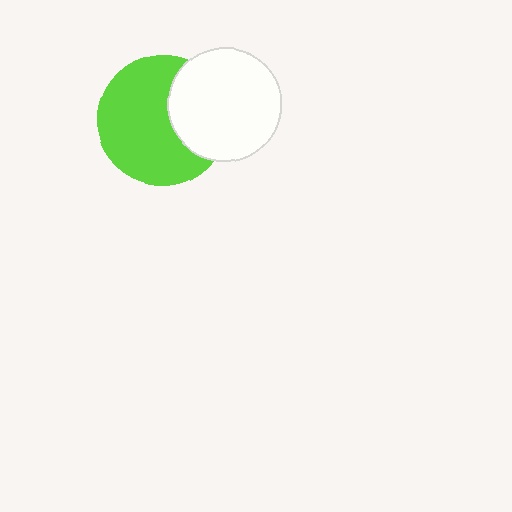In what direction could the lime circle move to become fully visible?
The lime circle could move left. That would shift it out from behind the white circle entirely.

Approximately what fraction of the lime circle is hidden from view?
Roughly 32% of the lime circle is hidden behind the white circle.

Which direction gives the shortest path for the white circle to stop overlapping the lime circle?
Moving right gives the shortest separation.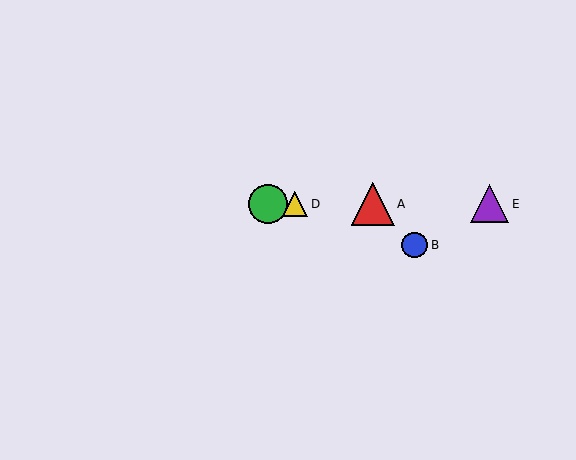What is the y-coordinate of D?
Object D is at y≈204.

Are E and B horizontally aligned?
No, E is at y≈204 and B is at y≈245.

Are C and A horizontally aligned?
Yes, both are at y≈204.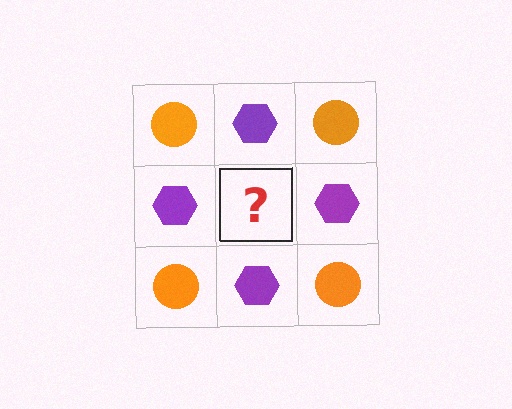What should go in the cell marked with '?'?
The missing cell should contain an orange circle.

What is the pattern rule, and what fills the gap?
The rule is that it alternates orange circle and purple hexagon in a checkerboard pattern. The gap should be filled with an orange circle.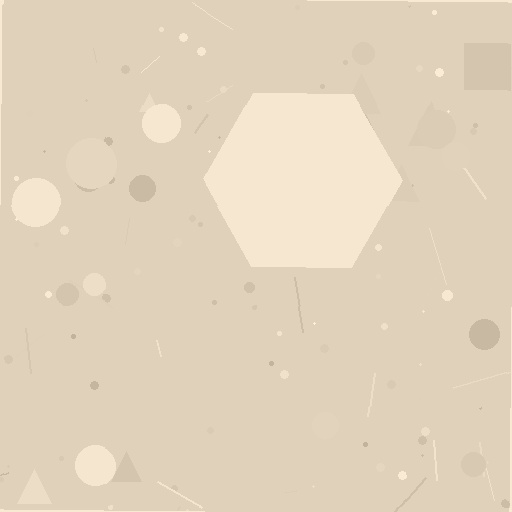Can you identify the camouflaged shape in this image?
The camouflaged shape is a hexagon.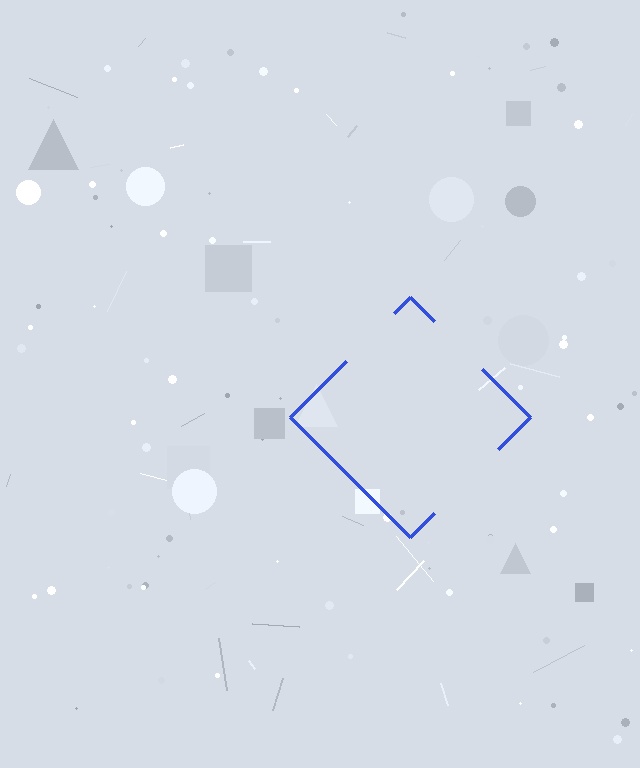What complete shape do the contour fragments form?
The contour fragments form a diamond.